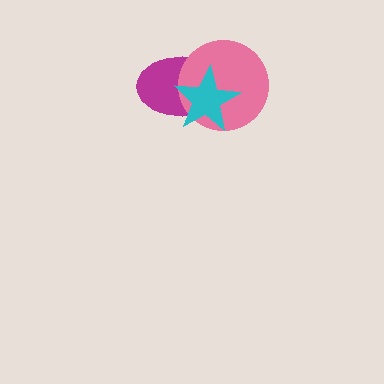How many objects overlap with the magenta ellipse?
2 objects overlap with the magenta ellipse.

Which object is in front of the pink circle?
The cyan star is in front of the pink circle.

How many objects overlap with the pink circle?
2 objects overlap with the pink circle.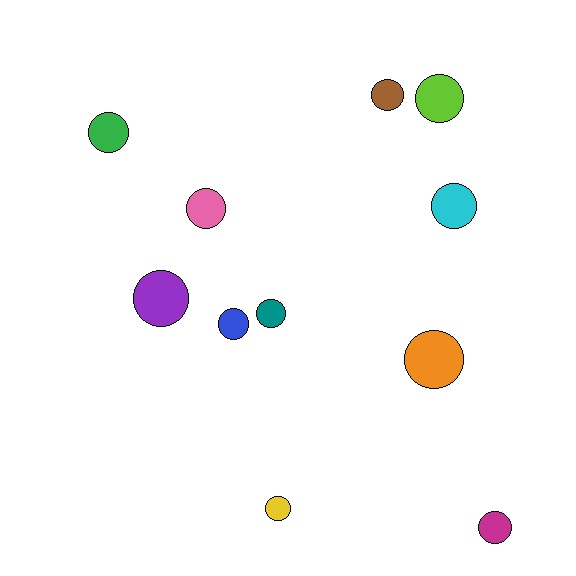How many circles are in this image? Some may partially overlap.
There are 11 circles.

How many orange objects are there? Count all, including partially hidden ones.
There is 1 orange object.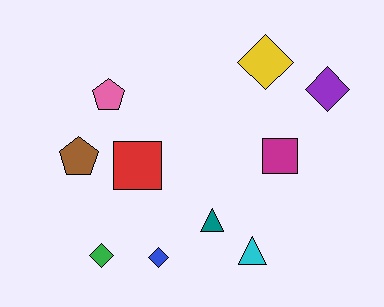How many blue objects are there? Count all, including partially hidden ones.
There is 1 blue object.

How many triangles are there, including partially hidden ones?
There are 2 triangles.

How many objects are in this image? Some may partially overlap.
There are 10 objects.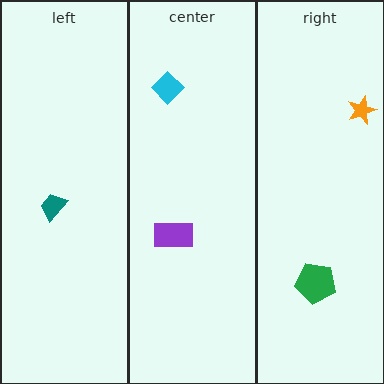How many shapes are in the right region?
2.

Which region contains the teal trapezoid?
The left region.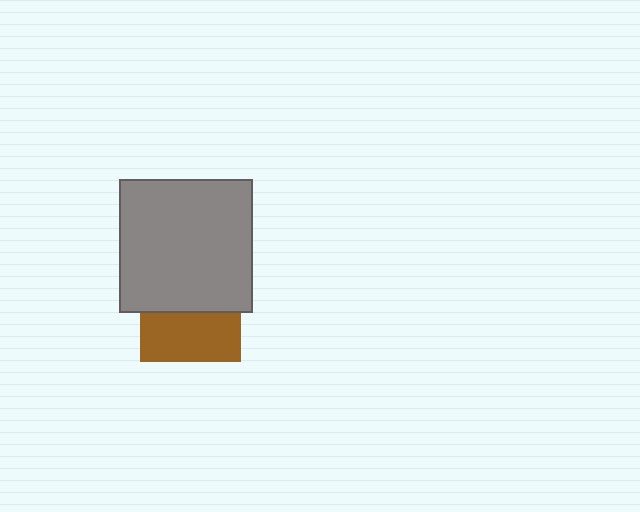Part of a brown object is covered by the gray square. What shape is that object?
It is a square.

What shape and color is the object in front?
The object in front is a gray square.